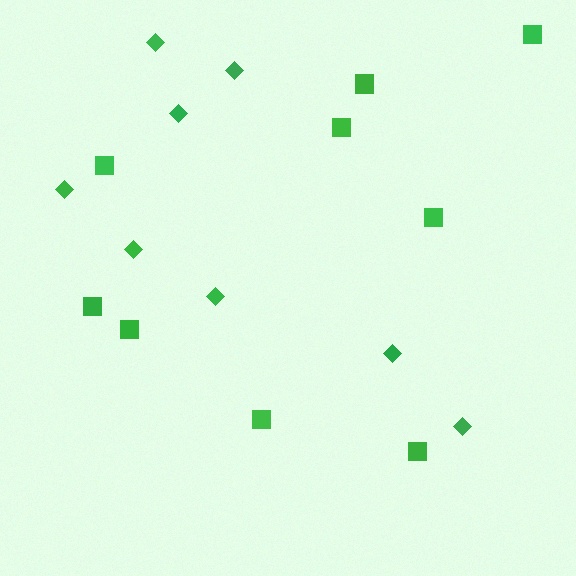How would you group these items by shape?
There are 2 groups: one group of diamonds (8) and one group of squares (9).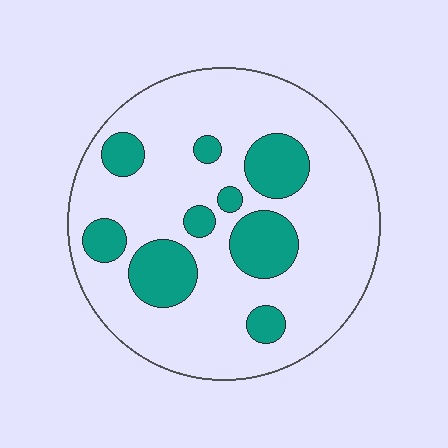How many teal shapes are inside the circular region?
9.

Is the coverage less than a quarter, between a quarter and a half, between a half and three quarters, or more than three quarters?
Less than a quarter.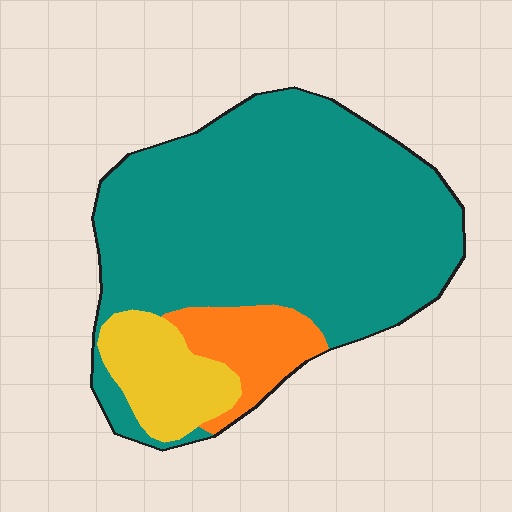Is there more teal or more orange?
Teal.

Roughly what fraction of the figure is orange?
Orange takes up about one tenth (1/10) of the figure.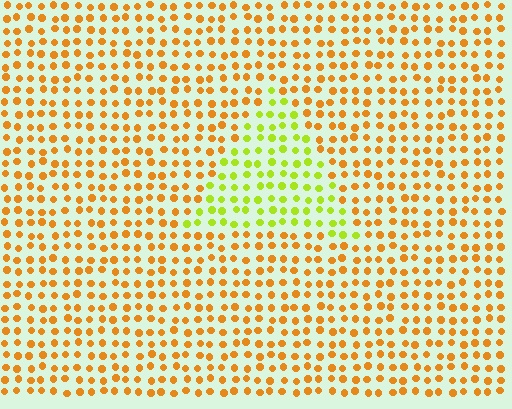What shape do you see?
I see a triangle.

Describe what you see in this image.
The image is filled with small orange elements in a uniform arrangement. A triangle-shaped region is visible where the elements are tinted to a slightly different hue, forming a subtle color boundary.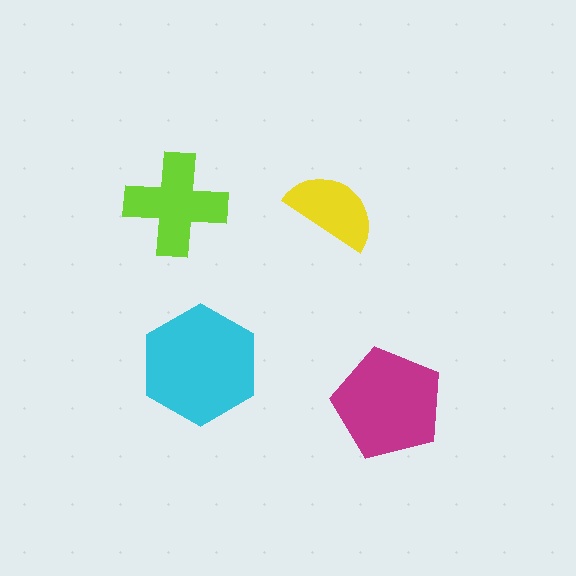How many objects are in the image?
There are 4 objects in the image.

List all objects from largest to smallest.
The cyan hexagon, the magenta pentagon, the lime cross, the yellow semicircle.